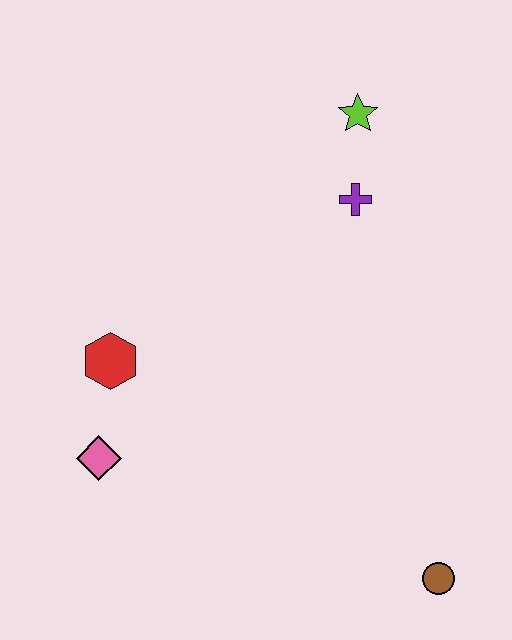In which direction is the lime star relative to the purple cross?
The lime star is above the purple cross.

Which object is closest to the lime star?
The purple cross is closest to the lime star.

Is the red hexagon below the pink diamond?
No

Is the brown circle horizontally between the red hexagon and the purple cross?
No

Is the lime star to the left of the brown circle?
Yes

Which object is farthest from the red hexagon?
The brown circle is farthest from the red hexagon.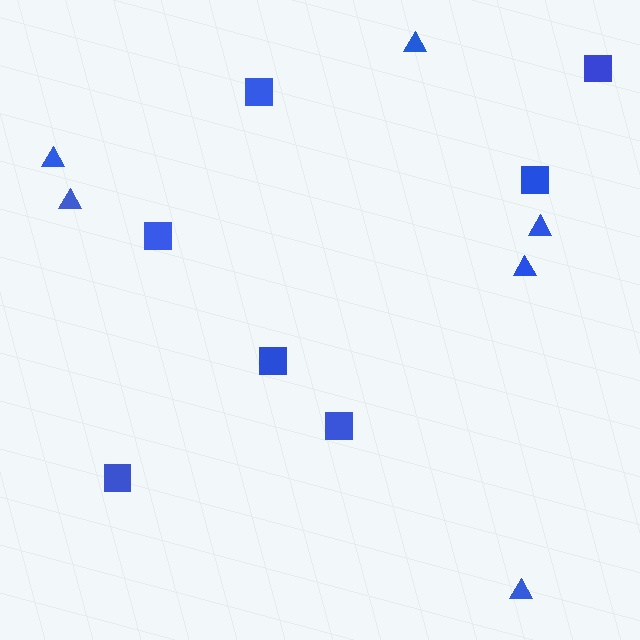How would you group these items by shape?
There are 2 groups: one group of squares (7) and one group of triangles (6).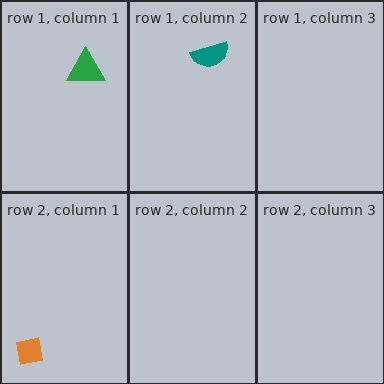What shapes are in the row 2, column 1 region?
The orange square.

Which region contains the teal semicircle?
The row 1, column 2 region.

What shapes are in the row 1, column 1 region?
The green triangle.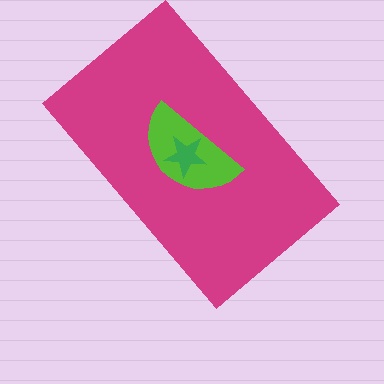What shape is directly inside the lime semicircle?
The green star.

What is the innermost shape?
The green star.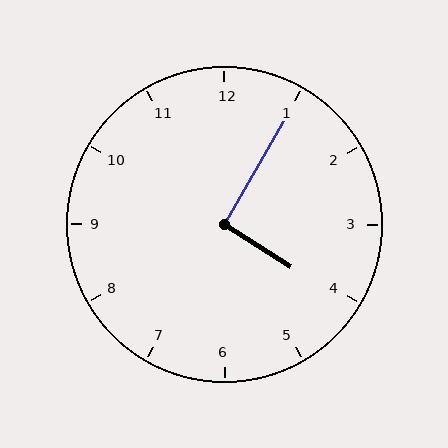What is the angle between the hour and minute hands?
Approximately 92 degrees.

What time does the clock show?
4:05.